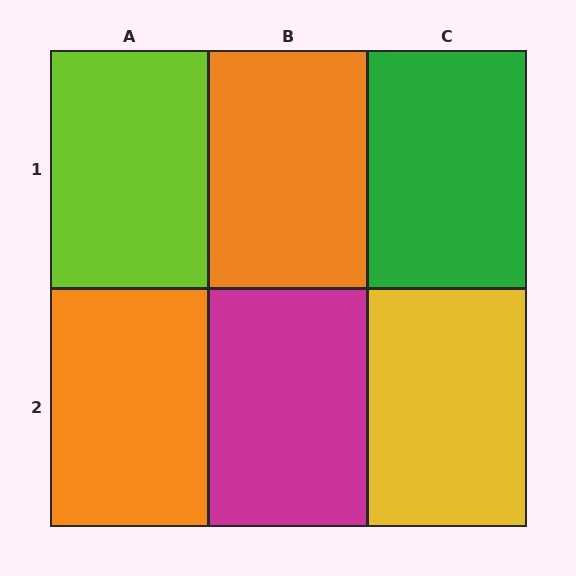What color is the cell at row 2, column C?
Yellow.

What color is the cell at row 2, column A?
Orange.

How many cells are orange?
2 cells are orange.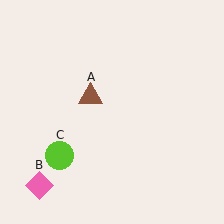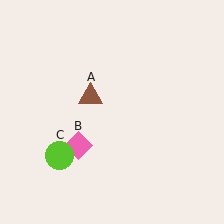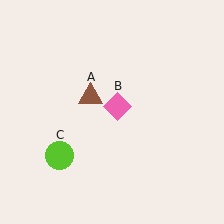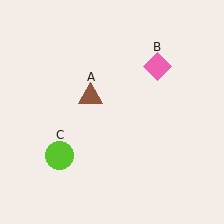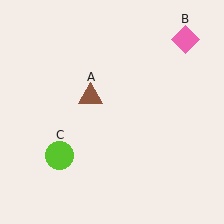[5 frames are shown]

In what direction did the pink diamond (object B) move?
The pink diamond (object B) moved up and to the right.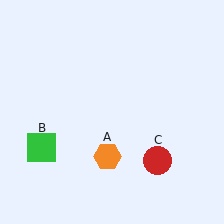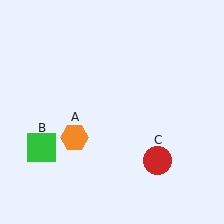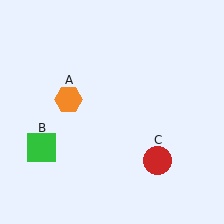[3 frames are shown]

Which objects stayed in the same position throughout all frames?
Green square (object B) and red circle (object C) remained stationary.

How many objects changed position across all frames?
1 object changed position: orange hexagon (object A).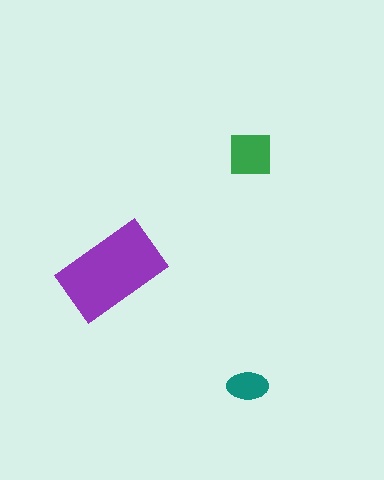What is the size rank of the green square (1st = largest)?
2nd.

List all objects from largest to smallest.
The purple rectangle, the green square, the teal ellipse.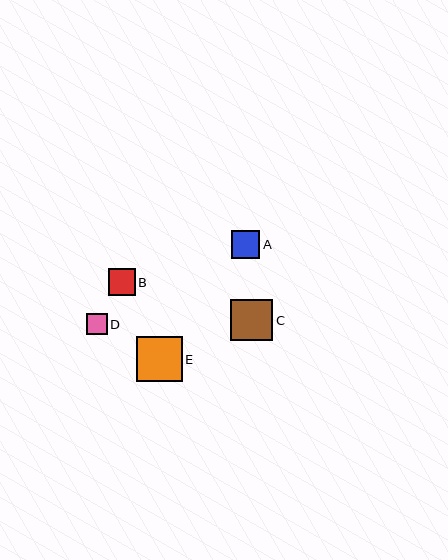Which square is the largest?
Square E is the largest with a size of approximately 46 pixels.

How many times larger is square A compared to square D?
Square A is approximately 1.3 times the size of square D.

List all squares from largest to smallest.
From largest to smallest: E, C, A, B, D.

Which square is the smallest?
Square D is the smallest with a size of approximately 21 pixels.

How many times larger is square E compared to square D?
Square E is approximately 2.2 times the size of square D.